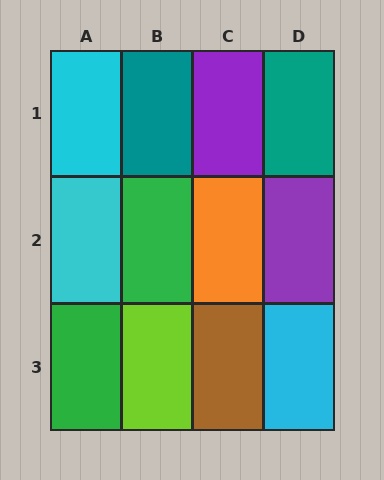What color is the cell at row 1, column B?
Teal.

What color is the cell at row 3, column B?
Lime.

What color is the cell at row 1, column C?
Purple.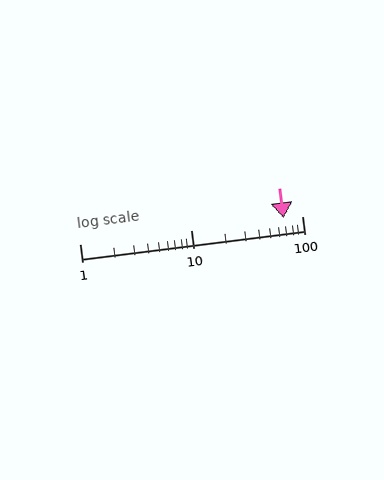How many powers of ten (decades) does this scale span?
The scale spans 2 decades, from 1 to 100.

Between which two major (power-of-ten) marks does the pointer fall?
The pointer is between 10 and 100.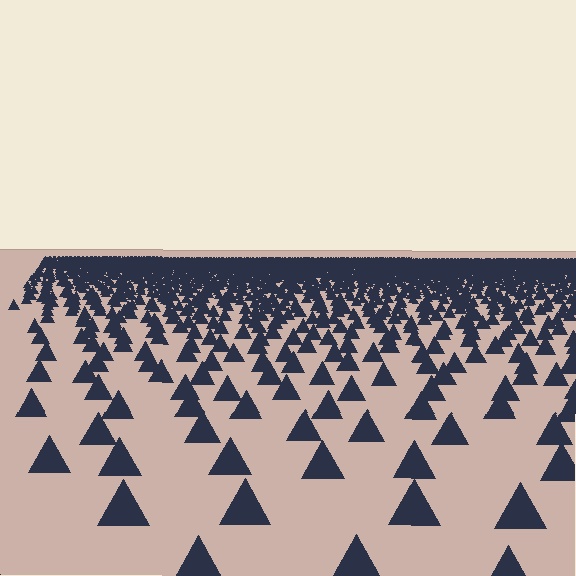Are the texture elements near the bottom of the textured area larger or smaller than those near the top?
Larger. Near the bottom, elements are closer to the viewer and appear at a bigger on-screen size.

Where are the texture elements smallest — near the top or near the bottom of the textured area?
Near the top.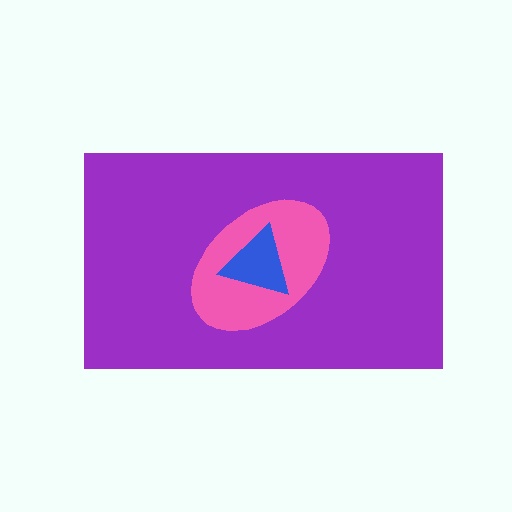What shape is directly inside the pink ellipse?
The blue triangle.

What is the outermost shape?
The purple rectangle.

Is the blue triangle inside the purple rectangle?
Yes.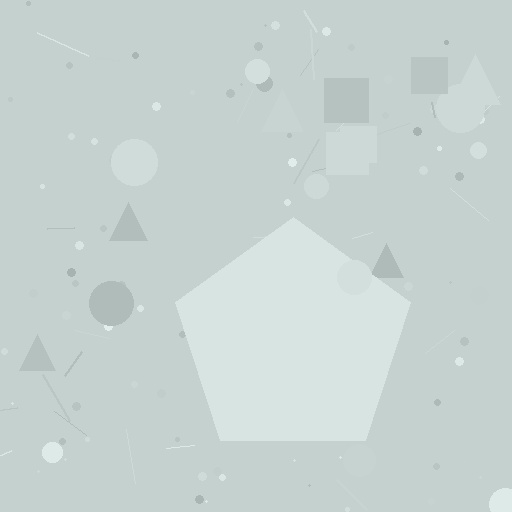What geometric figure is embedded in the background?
A pentagon is embedded in the background.